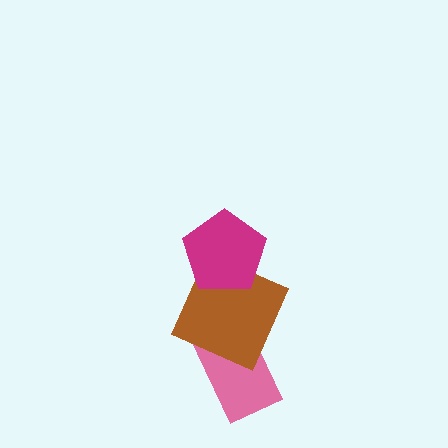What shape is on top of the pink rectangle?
The brown square is on top of the pink rectangle.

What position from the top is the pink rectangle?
The pink rectangle is 3rd from the top.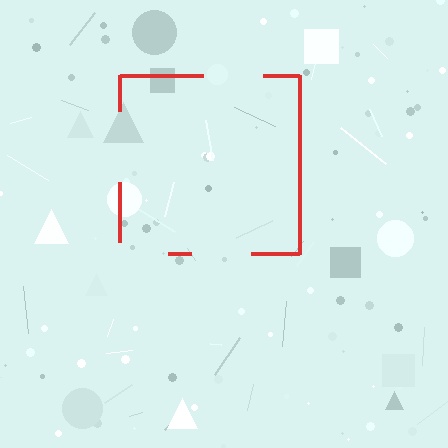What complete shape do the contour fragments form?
The contour fragments form a square.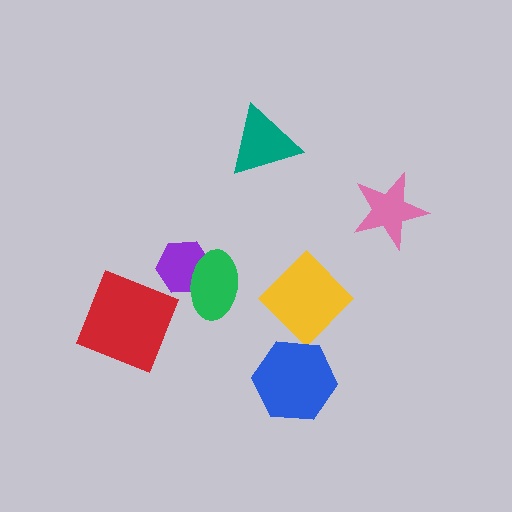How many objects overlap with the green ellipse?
1 object overlaps with the green ellipse.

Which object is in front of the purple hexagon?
The green ellipse is in front of the purple hexagon.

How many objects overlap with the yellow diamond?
0 objects overlap with the yellow diamond.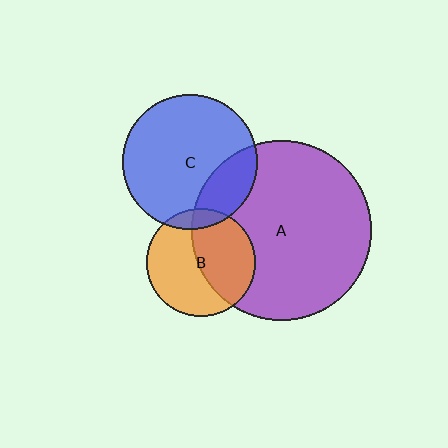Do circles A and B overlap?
Yes.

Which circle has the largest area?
Circle A (purple).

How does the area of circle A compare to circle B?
Approximately 2.7 times.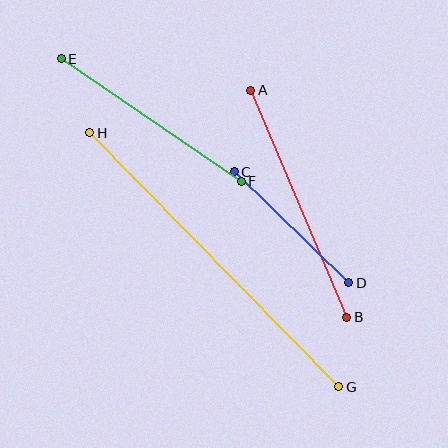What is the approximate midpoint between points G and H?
The midpoint is at approximately (214, 260) pixels.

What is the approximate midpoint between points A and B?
The midpoint is at approximately (299, 204) pixels.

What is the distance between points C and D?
The distance is approximately 160 pixels.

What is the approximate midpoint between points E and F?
The midpoint is at approximately (151, 120) pixels.